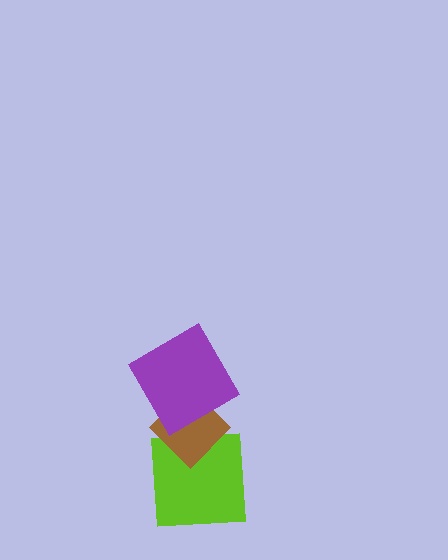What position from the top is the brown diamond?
The brown diamond is 2nd from the top.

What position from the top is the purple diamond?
The purple diamond is 1st from the top.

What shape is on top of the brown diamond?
The purple diamond is on top of the brown diamond.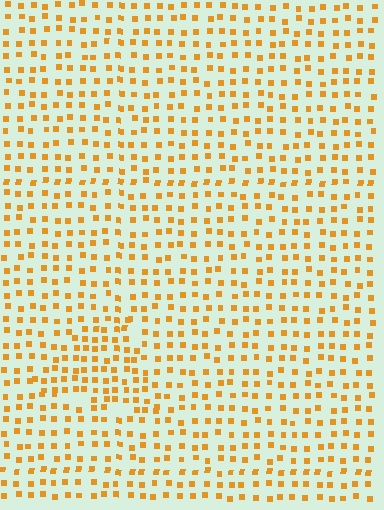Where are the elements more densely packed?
The elements are more densely packed inside the triangle boundary.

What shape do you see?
I see a triangle.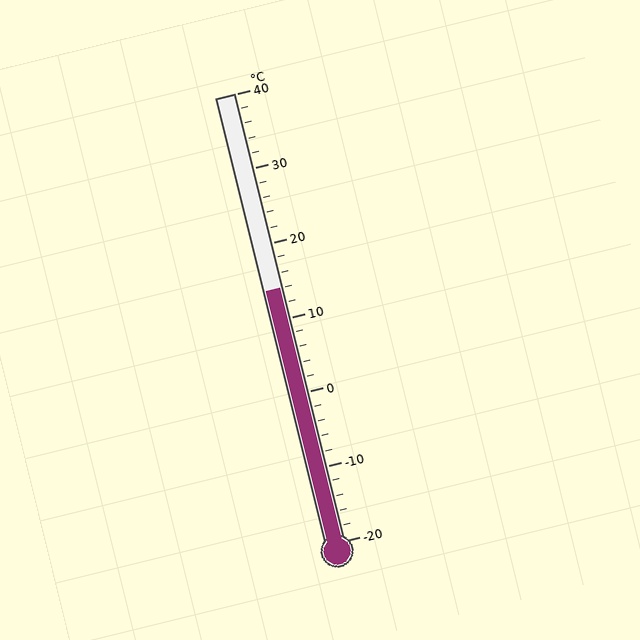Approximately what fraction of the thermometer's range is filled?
The thermometer is filled to approximately 55% of its range.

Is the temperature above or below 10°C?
The temperature is above 10°C.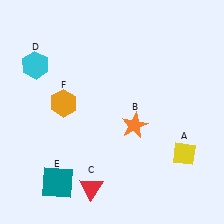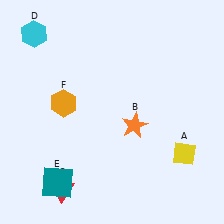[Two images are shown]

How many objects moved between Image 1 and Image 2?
2 objects moved between the two images.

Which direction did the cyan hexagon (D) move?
The cyan hexagon (D) moved up.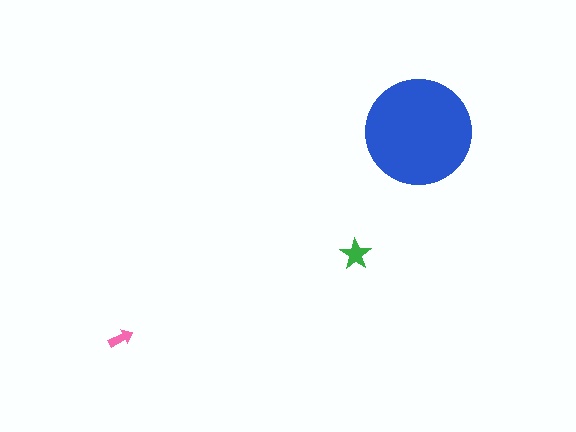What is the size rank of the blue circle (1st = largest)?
1st.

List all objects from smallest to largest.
The pink arrow, the green star, the blue circle.